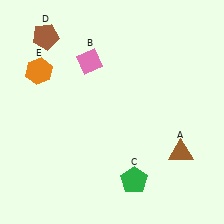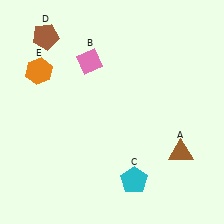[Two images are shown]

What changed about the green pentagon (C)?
In Image 1, C is green. In Image 2, it changed to cyan.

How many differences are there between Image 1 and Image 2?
There is 1 difference between the two images.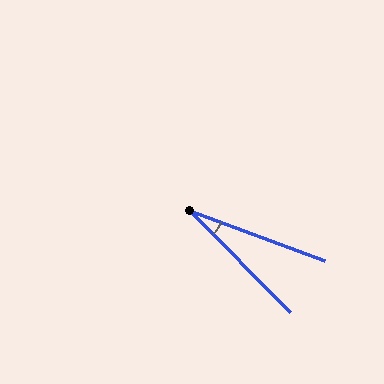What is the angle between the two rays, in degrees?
Approximately 25 degrees.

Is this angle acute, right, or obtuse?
It is acute.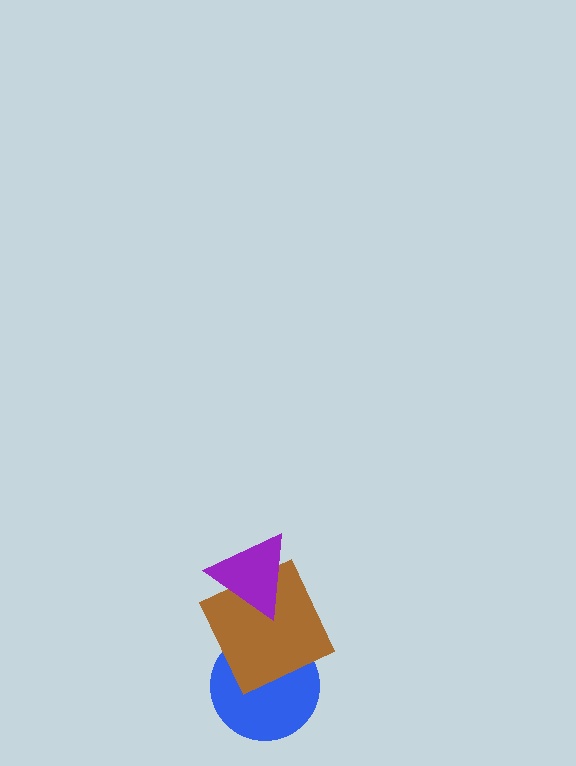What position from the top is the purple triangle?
The purple triangle is 1st from the top.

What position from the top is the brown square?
The brown square is 2nd from the top.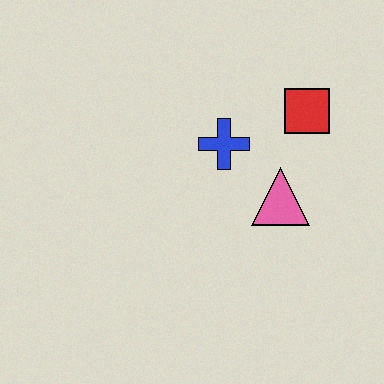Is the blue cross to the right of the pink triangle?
No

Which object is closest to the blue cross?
The pink triangle is closest to the blue cross.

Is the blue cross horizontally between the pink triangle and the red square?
No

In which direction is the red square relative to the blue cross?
The red square is to the right of the blue cross.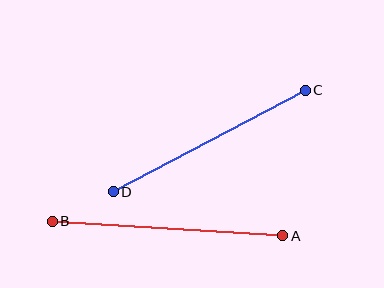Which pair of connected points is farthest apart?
Points A and B are farthest apart.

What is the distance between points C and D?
The distance is approximately 217 pixels.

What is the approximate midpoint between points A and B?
The midpoint is at approximately (168, 229) pixels.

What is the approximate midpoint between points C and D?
The midpoint is at approximately (209, 141) pixels.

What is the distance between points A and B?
The distance is approximately 231 pixels.